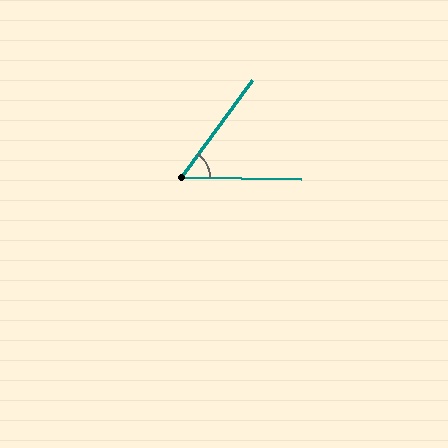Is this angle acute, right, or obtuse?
It is acute.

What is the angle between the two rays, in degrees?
Approximately 55 degrees.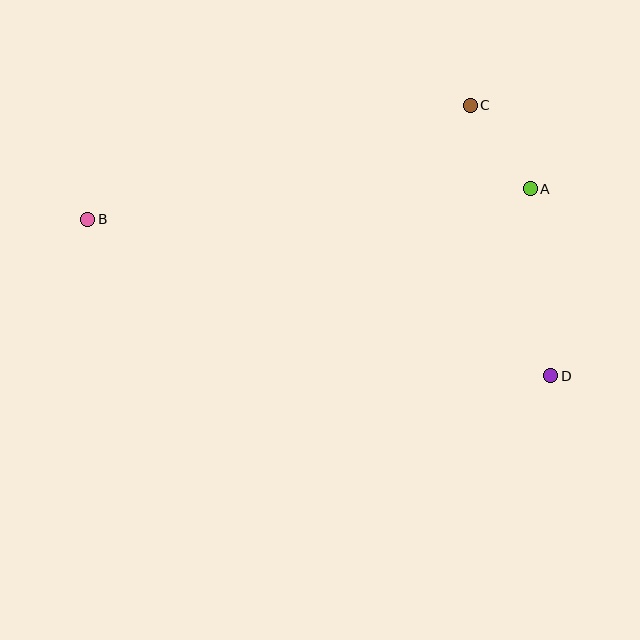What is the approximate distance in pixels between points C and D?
The distance between C and D is approximately 282 pixels.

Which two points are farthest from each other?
Points B and D are farthest from each other.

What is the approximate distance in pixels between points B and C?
The distance between B and C is approximately 400 pixels.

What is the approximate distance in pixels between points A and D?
The distance between A and D is approximately 188 pixels.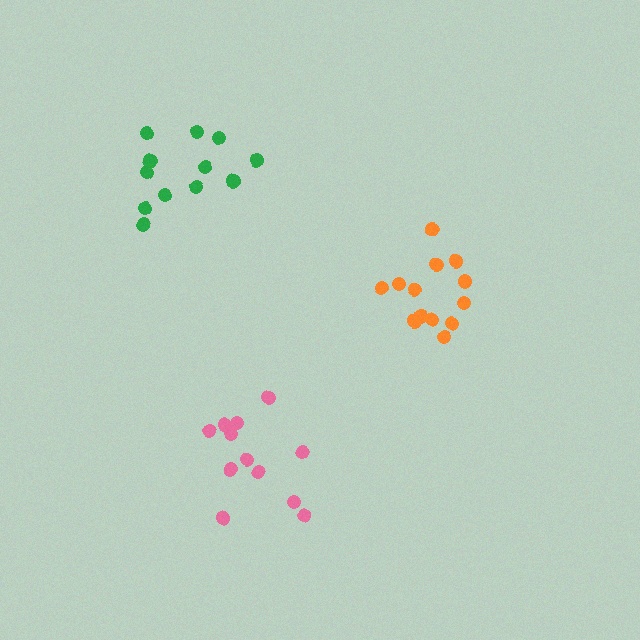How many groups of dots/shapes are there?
There are 3 groups.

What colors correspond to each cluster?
The clusters are colored: orange, pink, green.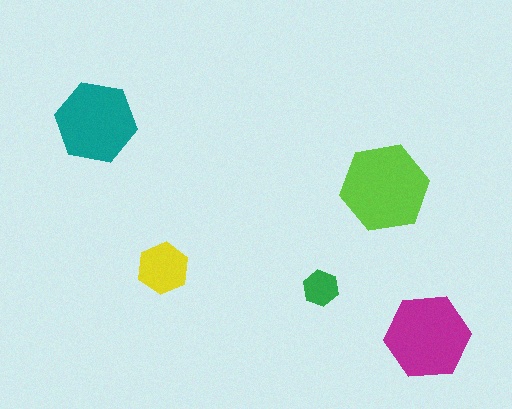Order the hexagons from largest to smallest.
the lime one, the magenta one, the teal one, the yellow one, the green one.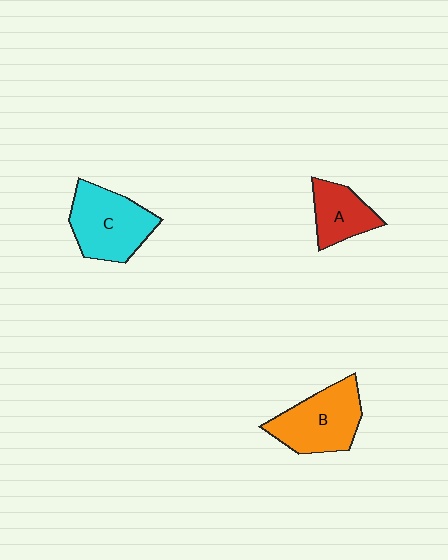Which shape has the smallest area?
Shape A (red).